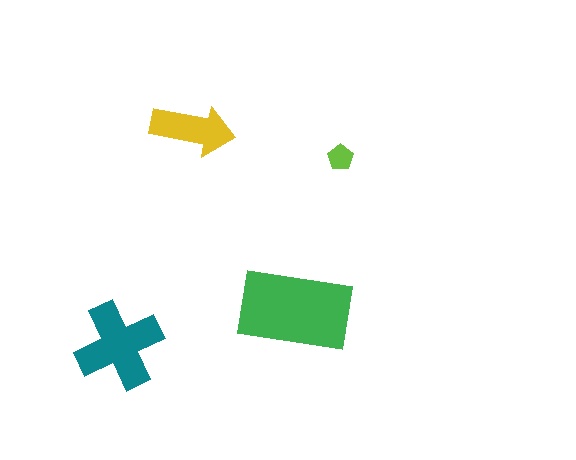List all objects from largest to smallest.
The green rectangle, the teal cross, the yellow arrow, the lime pentagon.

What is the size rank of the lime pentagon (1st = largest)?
4th.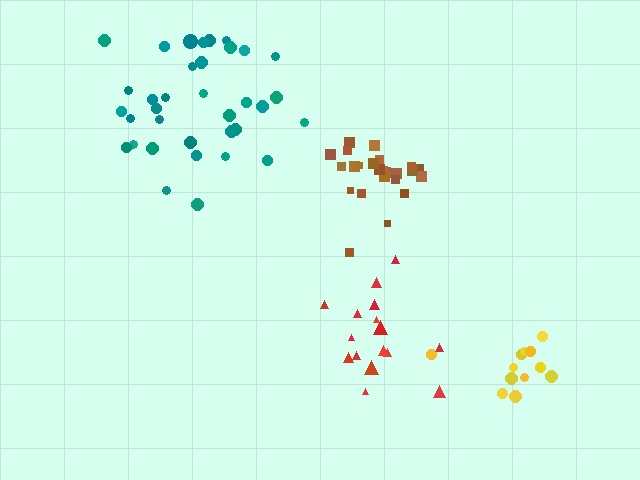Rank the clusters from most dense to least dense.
brown, yellow, red, teal.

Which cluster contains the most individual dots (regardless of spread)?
Teal (35).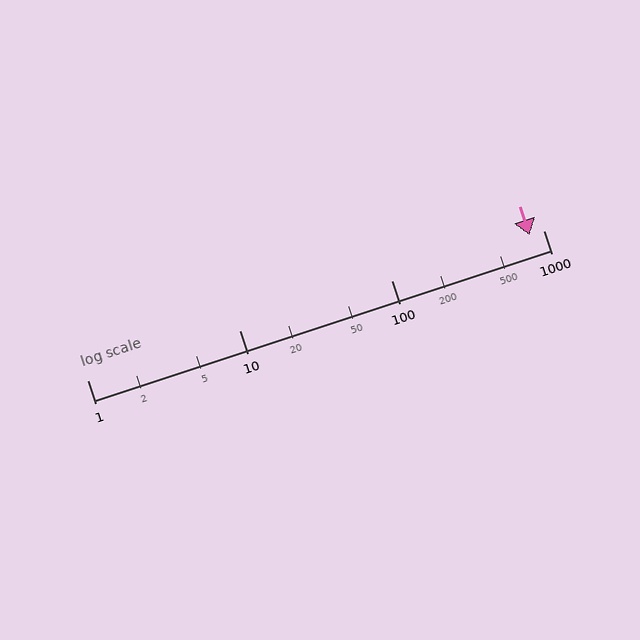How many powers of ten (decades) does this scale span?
The scale spans 3 decades, from 1 to 1000.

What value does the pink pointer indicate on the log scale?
The pointer indicates approximately 810.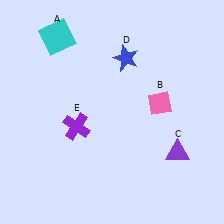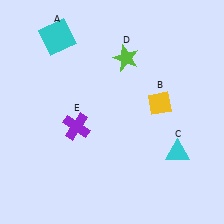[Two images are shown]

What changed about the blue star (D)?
In Image 1, D is blue. In Image 2, it changed to lime.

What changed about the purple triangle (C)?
In Image 1, C is purple. In Image 2, it changed to cyan.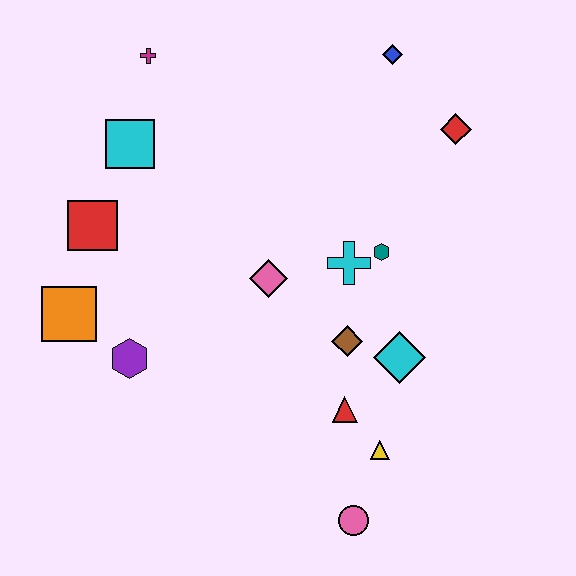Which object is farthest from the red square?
The pink circle is farthest from the red square.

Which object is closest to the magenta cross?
The cyan square is closest to the magenta cross.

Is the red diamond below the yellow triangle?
No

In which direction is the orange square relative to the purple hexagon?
The orange square is to the left of the purple hexagon.